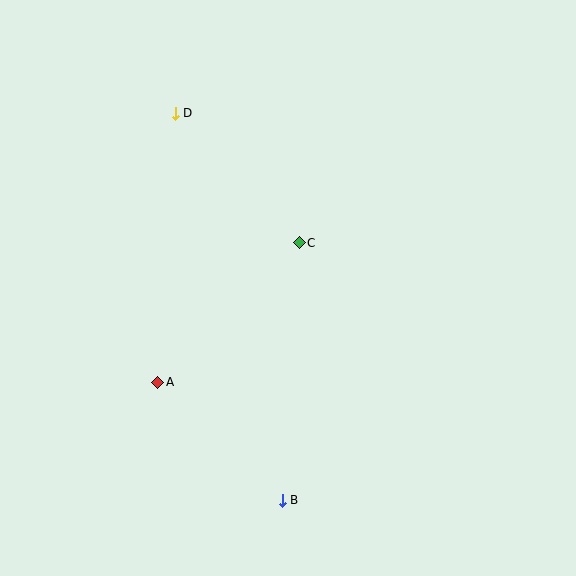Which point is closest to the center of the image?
Point C at (299, 243) is closest to the center.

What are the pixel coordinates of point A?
Point A is at (158, 382).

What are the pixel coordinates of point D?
Point D is at (175, 113).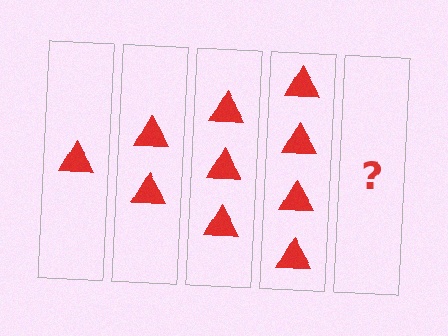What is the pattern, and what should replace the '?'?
The pattern is that each step adds one more triangle. The '?' should be 5 triangles.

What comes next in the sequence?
The next element should be 5 triangles.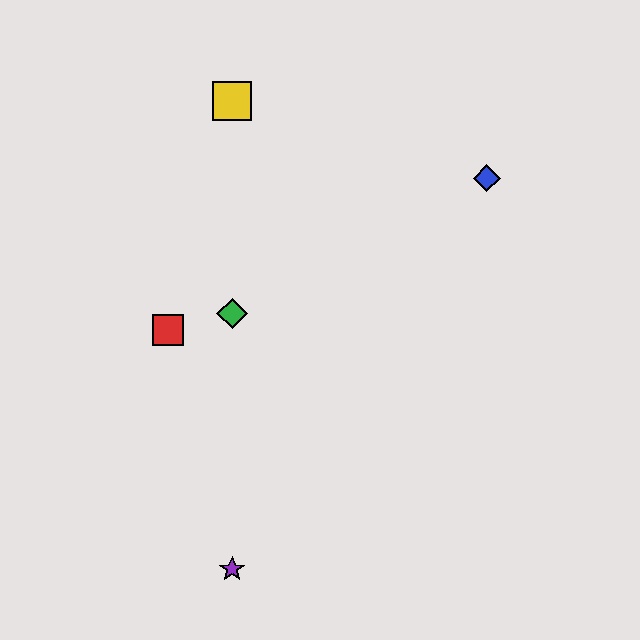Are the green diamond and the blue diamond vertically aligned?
No, the green diamond is at x≈232 and the blue diamond is at x≈487.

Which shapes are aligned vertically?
The green diamond, the yellow square, the purple star are aligned vertically.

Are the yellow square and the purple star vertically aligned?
Yes, both are at x≈232.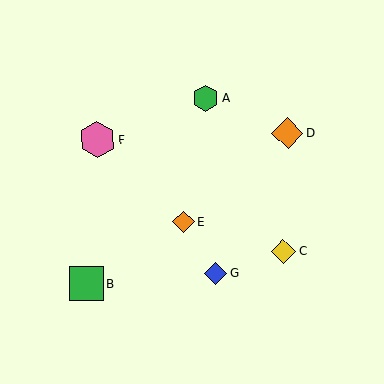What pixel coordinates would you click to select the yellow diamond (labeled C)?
Click at (283, 251) to select the yellow diamond C.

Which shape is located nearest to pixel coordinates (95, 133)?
The pink hexagon (labeled F) at (97, 140) is nearest to that location.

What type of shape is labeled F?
Shape F is a pink hexagon.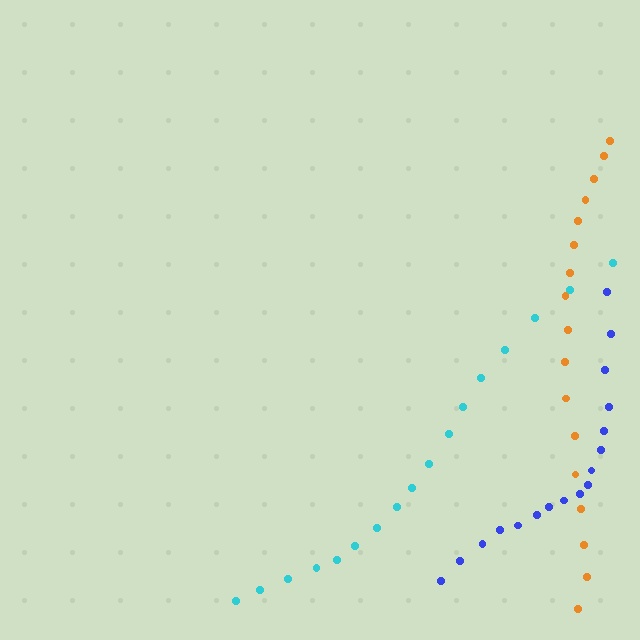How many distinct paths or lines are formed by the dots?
There are 3 distinct paths.